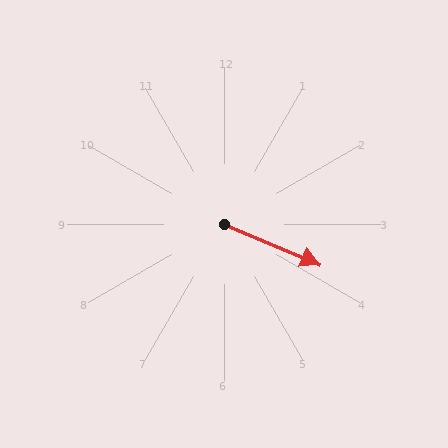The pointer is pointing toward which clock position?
Roughly 4 o'clock.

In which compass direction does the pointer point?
Southeast.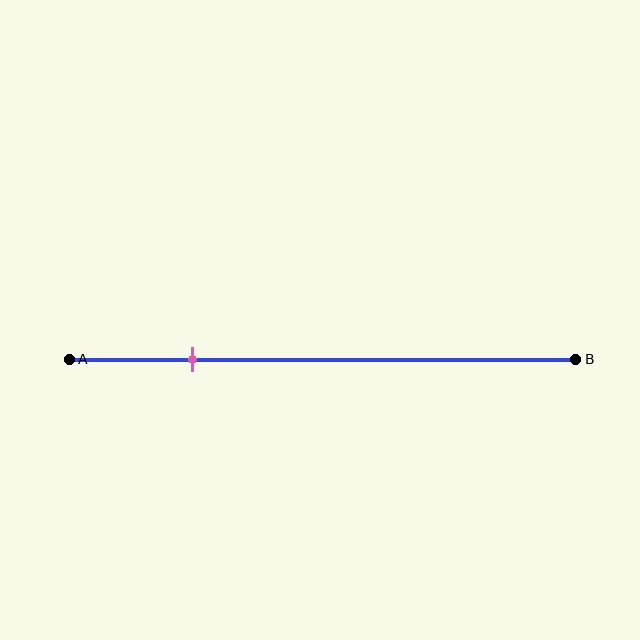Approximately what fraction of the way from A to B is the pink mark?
The pink mark is approximately 25% of the way from A to B.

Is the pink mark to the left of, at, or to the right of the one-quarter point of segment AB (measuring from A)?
The pink mark is approximately at the one-quarter point of segment AB.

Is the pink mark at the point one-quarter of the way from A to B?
Yes, the mark is approximately at the one-quarter point.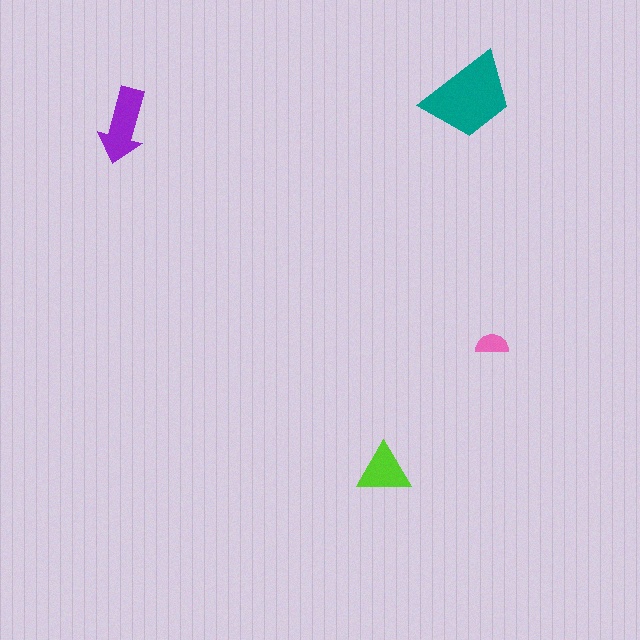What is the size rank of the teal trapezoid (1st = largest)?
1st.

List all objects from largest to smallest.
The teal trapezoid, the purple arrow, the lime triangle, the pink semicircle.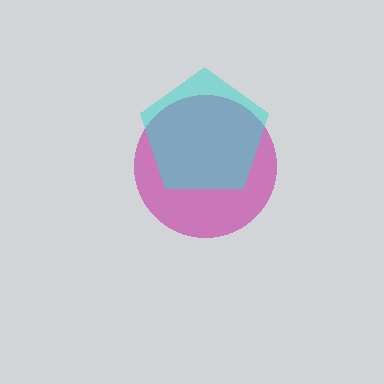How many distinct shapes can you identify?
There are 2 distinct shapes: a magenta circle, a cyan pentagon.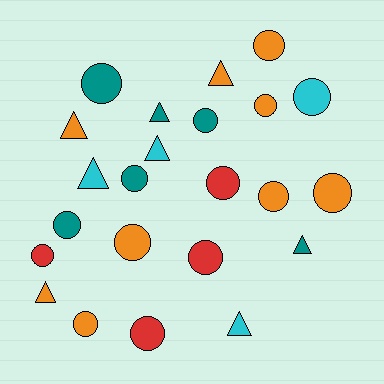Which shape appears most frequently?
Circle, with 15 objects.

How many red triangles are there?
There are no red triangles.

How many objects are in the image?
There are 23 objects.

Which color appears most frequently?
Orange, with 9 objects.